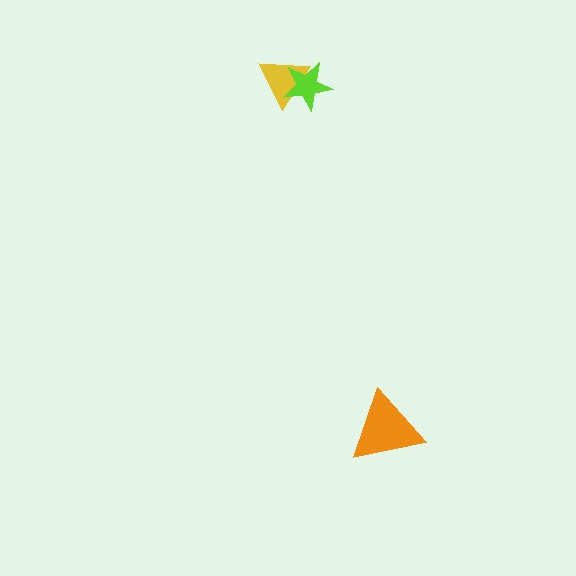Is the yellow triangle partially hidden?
Yes, it is partially covered by another shape.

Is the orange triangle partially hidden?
No, no other shape covers it.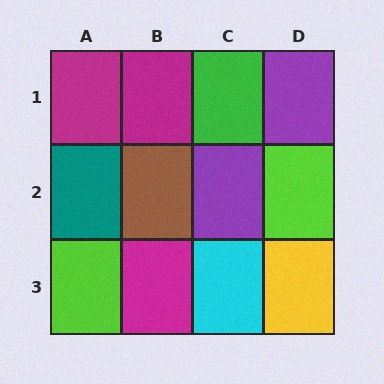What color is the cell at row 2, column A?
Teal.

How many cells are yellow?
1 cell is yellow.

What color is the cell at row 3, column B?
Magenta.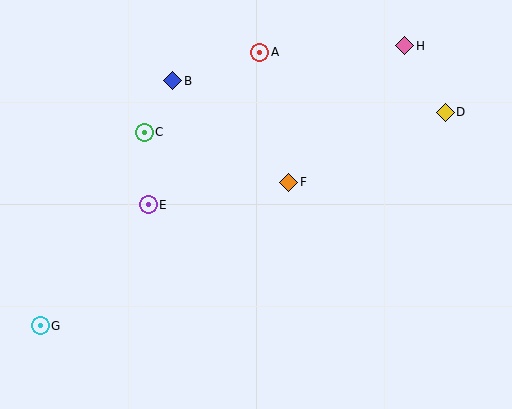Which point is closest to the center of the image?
Point F at (289, 182) is closest to the center.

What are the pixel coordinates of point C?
Point C is at (144, 132).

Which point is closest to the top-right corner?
Point H is closest to the top-right corner.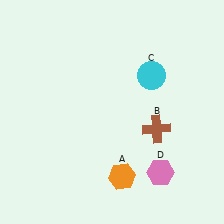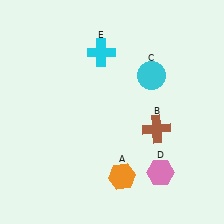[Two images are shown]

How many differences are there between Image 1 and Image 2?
There is 1 difference between the two images.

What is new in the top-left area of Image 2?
A cyan cross (E) was added in the top-left area of Image 2.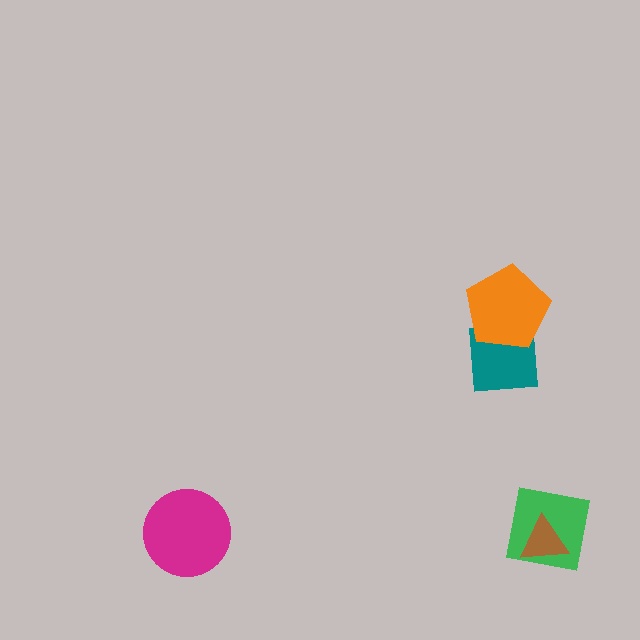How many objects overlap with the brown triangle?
1 object overlaps with the brown triangle.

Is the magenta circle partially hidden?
No, no other shape covers it.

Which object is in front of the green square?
The brown triangle is in front of the green square.